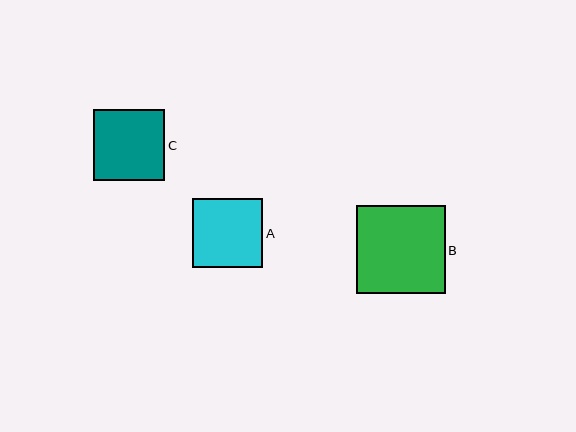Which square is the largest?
Square B is the largest with a size of approximately 89 pixels.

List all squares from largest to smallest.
From largest to smallest: B, C, A.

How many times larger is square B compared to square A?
Square B is approximately 1.3 times the size of square A.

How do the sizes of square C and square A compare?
Square C and square A are approximately the same size.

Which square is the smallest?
Square A is the smallest with a size of approximately 70 pixels.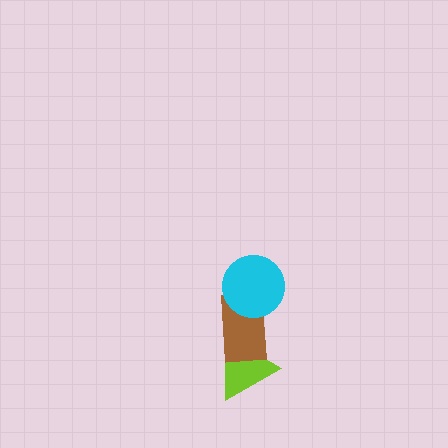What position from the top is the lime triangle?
The lime triangle is 3rd from the top.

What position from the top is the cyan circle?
The cyan circle is 1st from the top.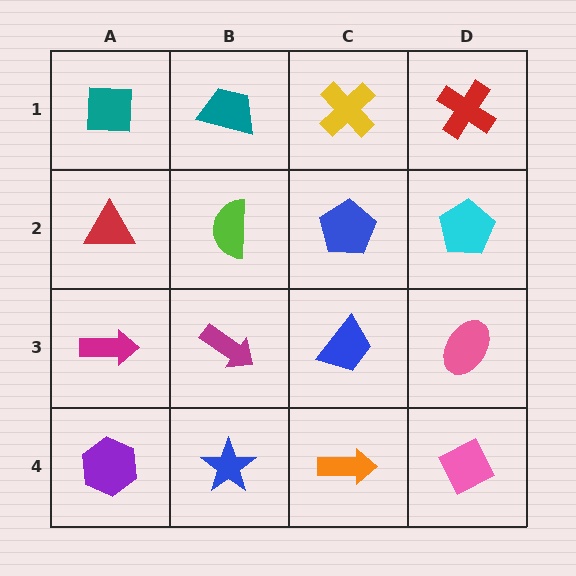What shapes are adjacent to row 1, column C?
A blue pentagon (row 2, column C), a teal trapezoid (row 1, column B), a red cross (row 1, column D).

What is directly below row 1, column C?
A blue pentagon.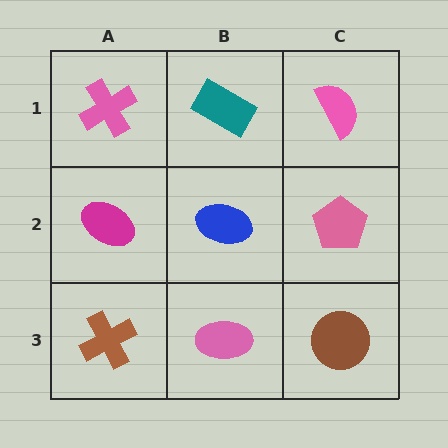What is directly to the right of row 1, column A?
A teal rectangle.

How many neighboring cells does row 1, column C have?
2.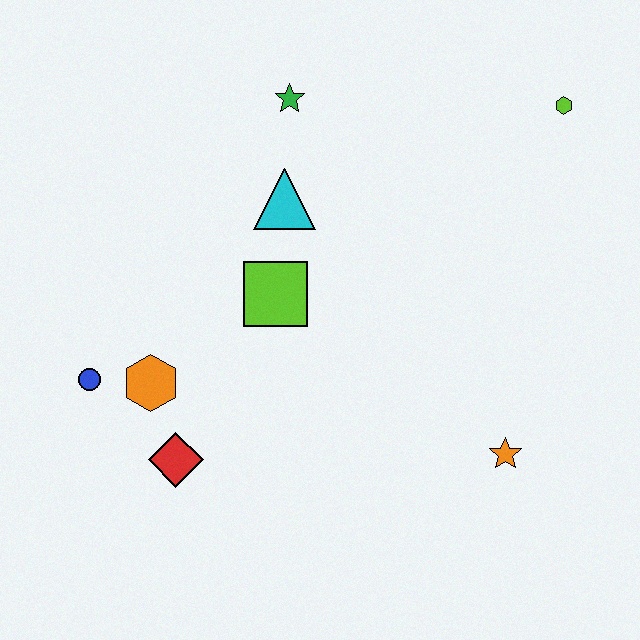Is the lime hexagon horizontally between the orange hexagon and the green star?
No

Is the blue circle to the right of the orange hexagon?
No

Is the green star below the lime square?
No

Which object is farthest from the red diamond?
The lime hexagon is farthest from the red diamond.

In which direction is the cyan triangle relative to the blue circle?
The cyan triangle is to the right of the blue circle.